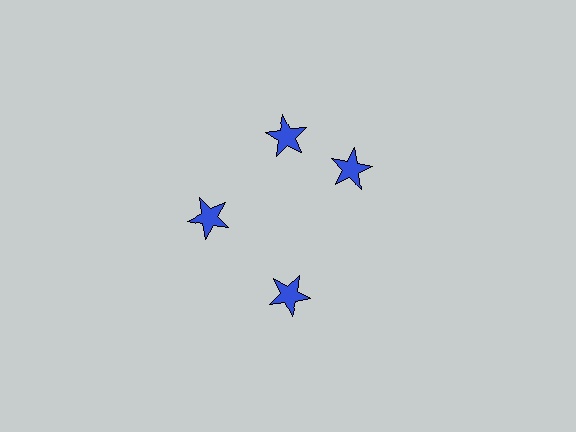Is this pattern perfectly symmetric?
No. The 4 blue stars are arranged in a ring, but one element near the 3 o'clock position is rotated out of alignment along the ring, breaking the 4-fold rotational symmetry.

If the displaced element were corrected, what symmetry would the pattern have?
It would have 4-fold rotational symmetry — the pattern would map onto itself every 90 degrees.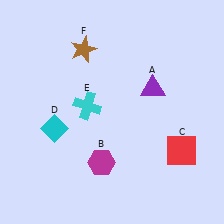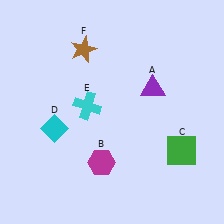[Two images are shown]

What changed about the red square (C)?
In Image 1, C is red. In Image 2, it changed to green.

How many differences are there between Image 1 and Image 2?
There is 1 difference between the two images.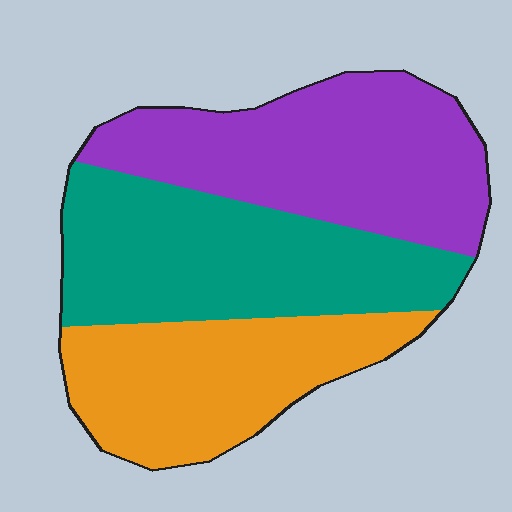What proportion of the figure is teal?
Teal takes up between a third and a half of the figure.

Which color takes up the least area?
Orange, at roughly 30%.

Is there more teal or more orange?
Teal.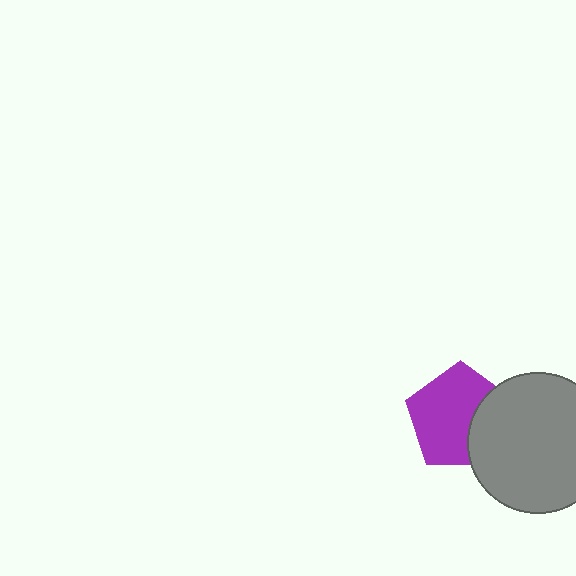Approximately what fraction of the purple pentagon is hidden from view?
Roughly 31% of the purple pentagon is hidden behind the gray circle.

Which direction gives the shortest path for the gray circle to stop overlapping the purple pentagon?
Moving right gives the shortest separation.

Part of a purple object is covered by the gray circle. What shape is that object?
It is a pentagon.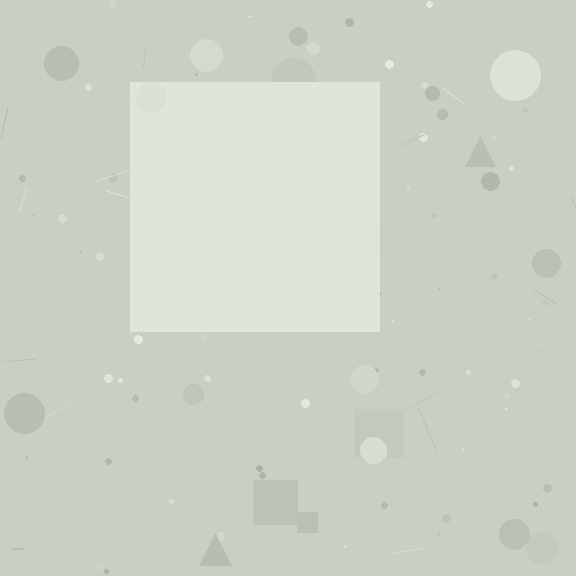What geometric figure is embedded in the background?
A square is embedded in the background.